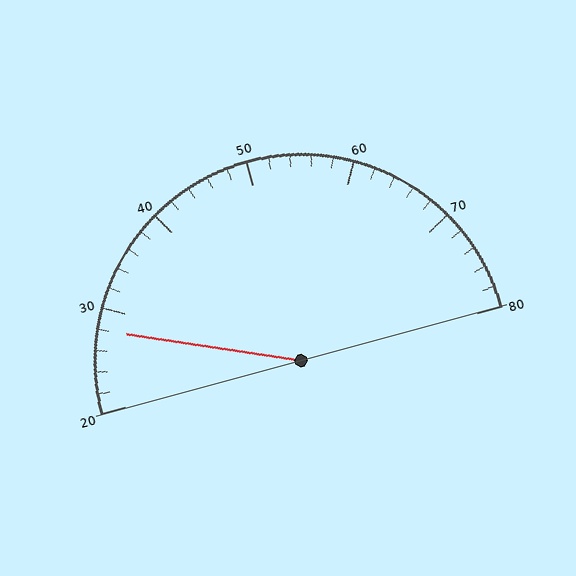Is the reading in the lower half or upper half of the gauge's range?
The reading is in the lower half of the range (20 to 80).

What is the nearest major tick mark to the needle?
The nearest major tick mark is 30.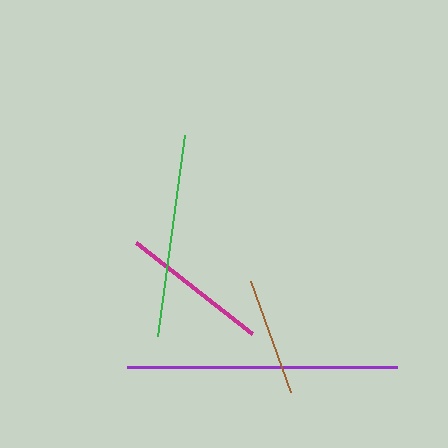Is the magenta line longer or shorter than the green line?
The green line is longer than the magenta line.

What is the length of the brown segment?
The brown segment is approximately 118 pixels long.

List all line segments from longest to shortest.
From longest to shortest: purple, green, magenta, brown.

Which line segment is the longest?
The purple line is the longest at approximately 270 pixels.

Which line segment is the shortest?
The brown line is the shortest at approximately 118 pixels.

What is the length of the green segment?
The green segment is approximately 203 pixels long.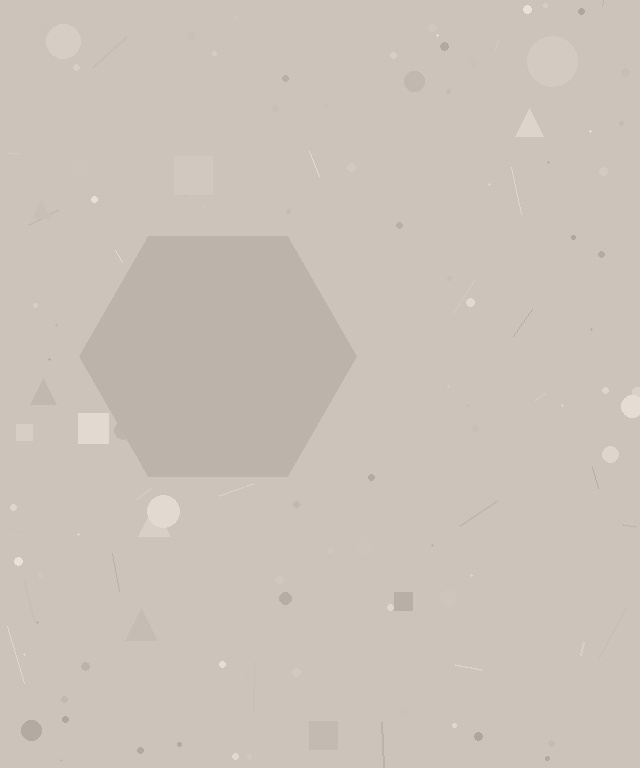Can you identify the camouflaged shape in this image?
The camouflaged shape is a hexagon.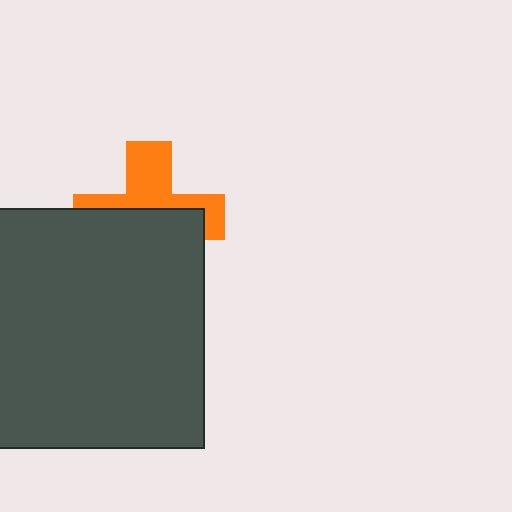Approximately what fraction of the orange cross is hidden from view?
Roughly 57% of the orange cross is hidden behind the dark gray square.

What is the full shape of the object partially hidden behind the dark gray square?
The partially hidden object is an orange cross.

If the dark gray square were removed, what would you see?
You would see the complete orange cross.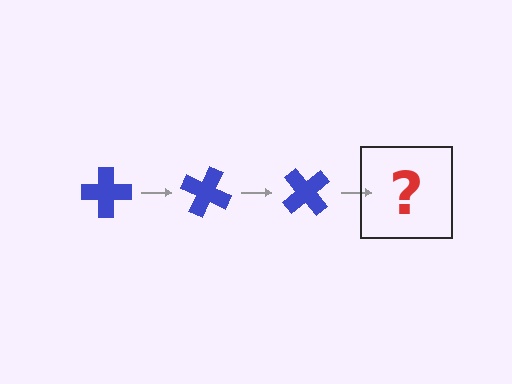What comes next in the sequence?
The next element should be a blue cross rotated 75 degrees.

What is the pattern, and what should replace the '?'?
The pattern is that the cross rotates 25 degrees each step. The '?' should be a blue cross rotated 75 degrees.